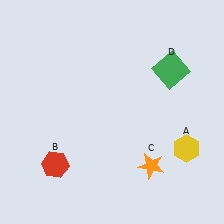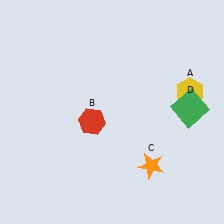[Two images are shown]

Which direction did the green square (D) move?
The green square (D) moved down.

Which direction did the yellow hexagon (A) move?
The yellow hexagon (A) moved up.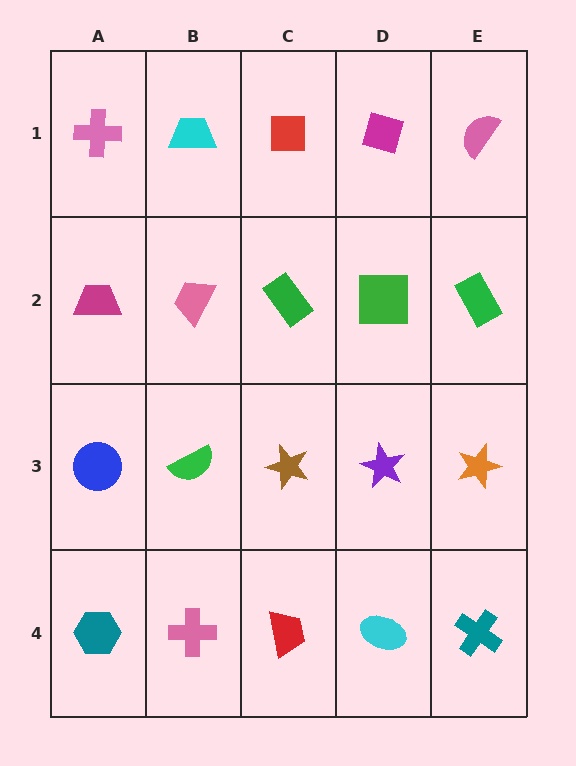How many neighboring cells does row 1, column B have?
3.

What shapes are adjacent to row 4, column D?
A purple star (row 3, column D), a red trapezoid (row 4, column C), a teal cross (row 4, column E).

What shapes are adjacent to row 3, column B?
A pink trapezoid (row 2, column B), a pink cross (row 4, column B), a blue circle (row 3, column A), a brown star (row 3, column C).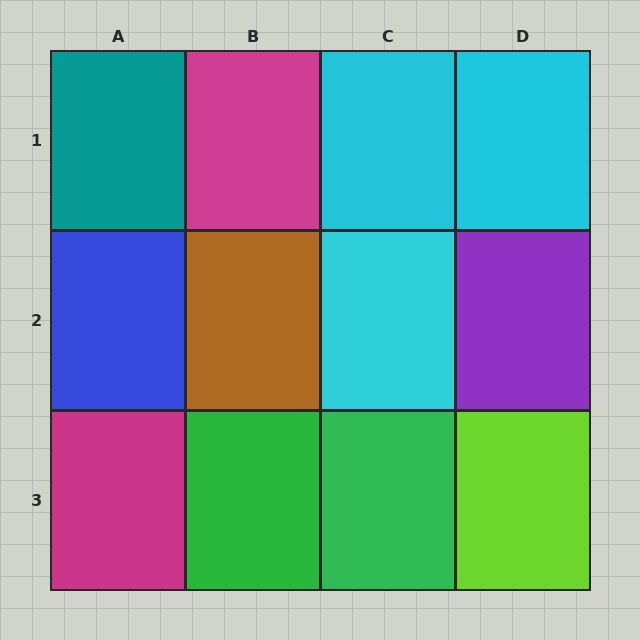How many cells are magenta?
2 cells are magenta.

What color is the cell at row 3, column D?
Lime.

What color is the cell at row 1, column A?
Teal.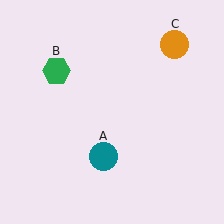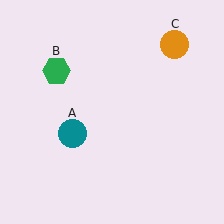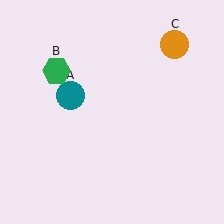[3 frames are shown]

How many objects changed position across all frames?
1 object changed position: teal circle (object A).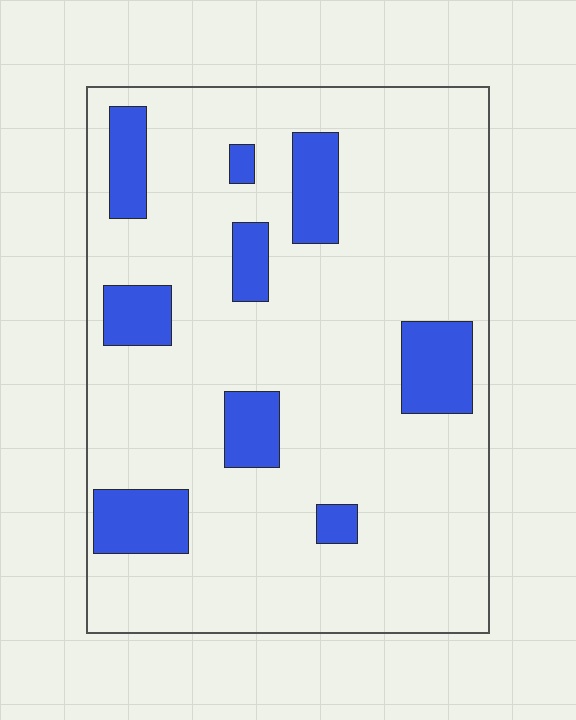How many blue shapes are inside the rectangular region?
9.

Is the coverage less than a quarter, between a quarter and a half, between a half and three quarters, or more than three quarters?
Less than a quarter.